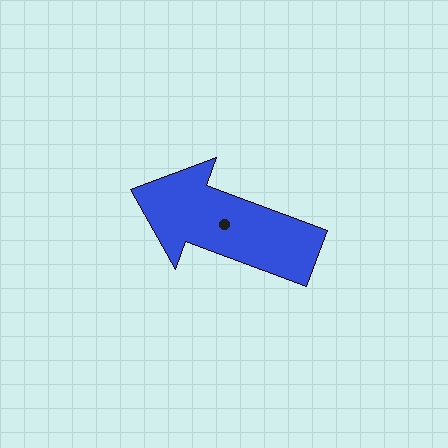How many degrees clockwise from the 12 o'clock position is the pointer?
Approximately 290 degrees.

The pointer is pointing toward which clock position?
Roughly 10 o'clock.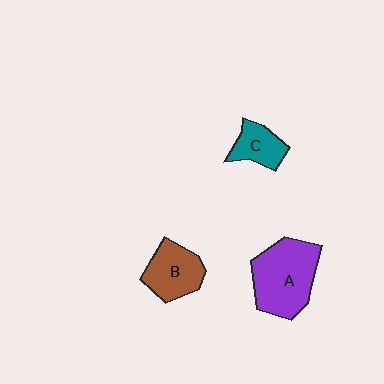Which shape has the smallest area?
Shape C (teal).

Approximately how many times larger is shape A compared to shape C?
Approximately 2.2 times.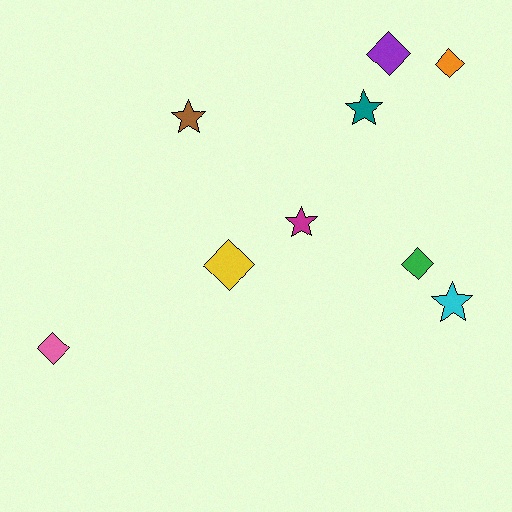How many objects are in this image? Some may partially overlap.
There are 9 objects.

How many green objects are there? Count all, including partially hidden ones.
There is 1 green object.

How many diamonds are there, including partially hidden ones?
There are 5 diamonds.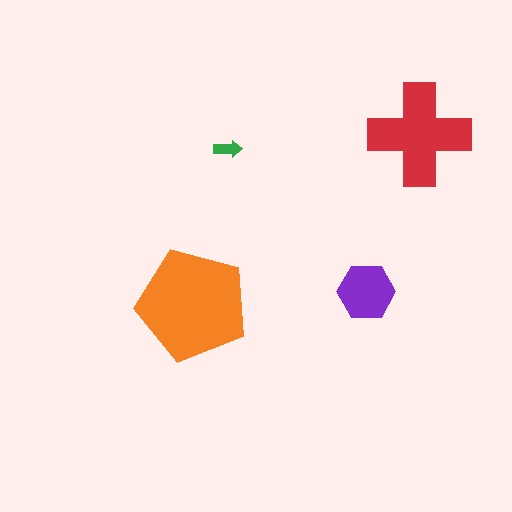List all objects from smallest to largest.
The green arrow, the purple hexagon, the red cross, the orange pentagon.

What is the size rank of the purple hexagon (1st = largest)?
3rd.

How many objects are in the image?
There are 4 objects in the image.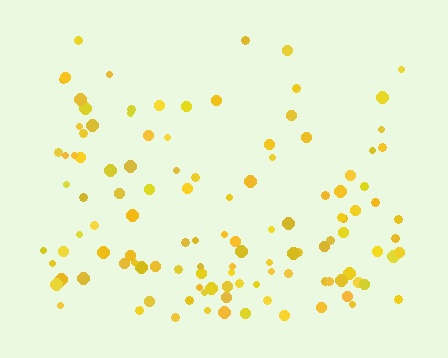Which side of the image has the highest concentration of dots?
The bottom.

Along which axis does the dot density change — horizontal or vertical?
Vertical.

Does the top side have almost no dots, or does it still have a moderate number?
Still a moderate number, just noticeably fewer than the bottom.